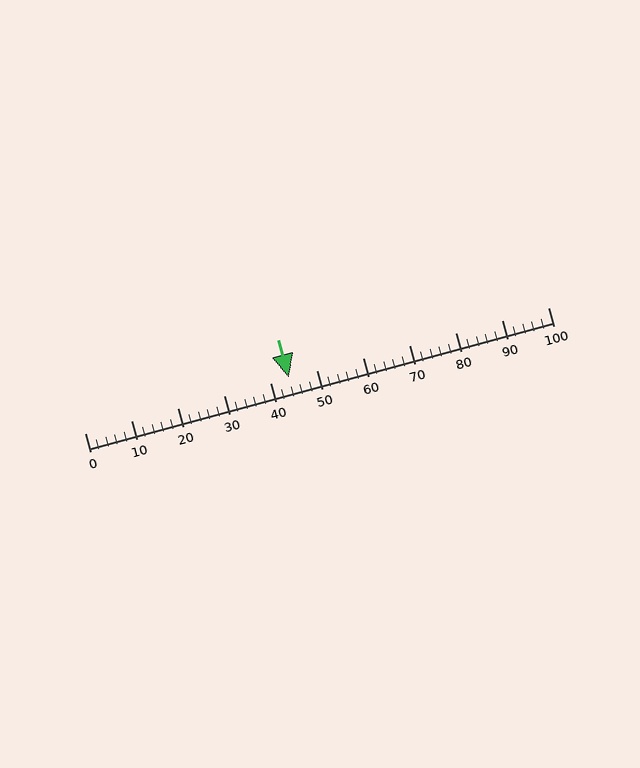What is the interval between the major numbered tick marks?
The major tick marks are spaced 10 units apart.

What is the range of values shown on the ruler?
The ruler shows values from 0 to 100.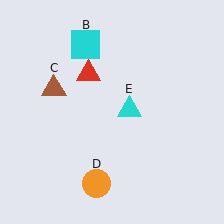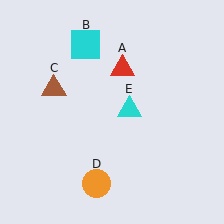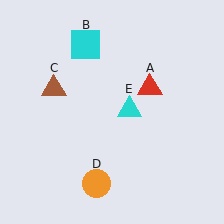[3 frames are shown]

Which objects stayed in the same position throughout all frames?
Cyan square (object B) and brown triangle (object C) and orange circle (object D) and cyan triangle (object E) remained stationary.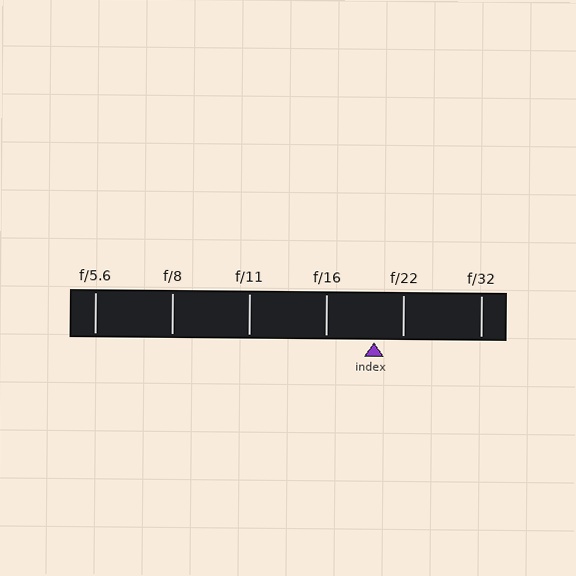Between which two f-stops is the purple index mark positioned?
The index mark is between f/16 and f/22.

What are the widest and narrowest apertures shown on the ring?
The widest aperture shown is f/5.6 and the narrowest is f/32.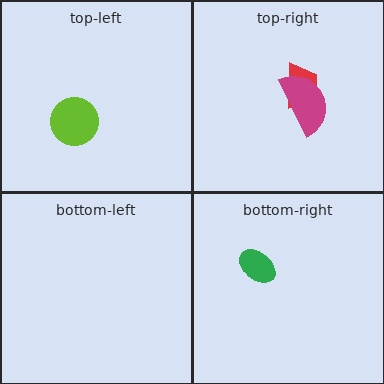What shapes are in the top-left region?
The lime circle.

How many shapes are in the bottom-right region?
1.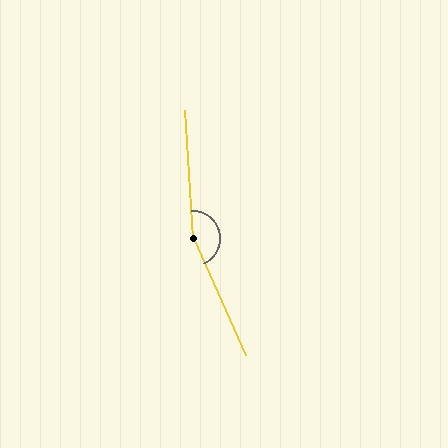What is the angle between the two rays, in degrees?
Approximately 159 degrees.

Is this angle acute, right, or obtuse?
It is obtuse.